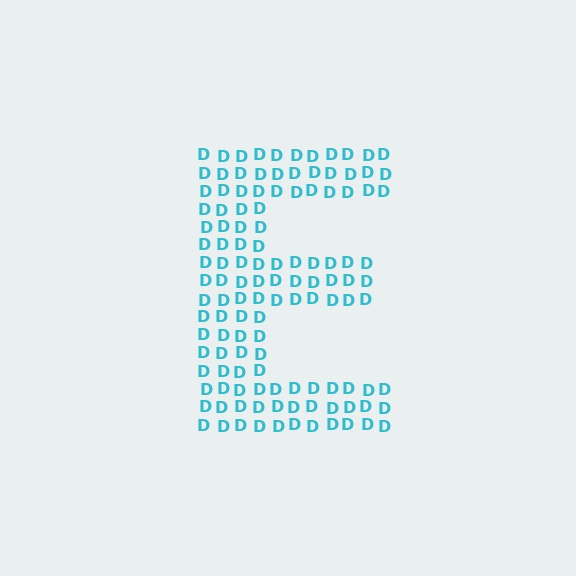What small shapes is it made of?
It is made of small letter D's.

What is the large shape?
The large shape is the letter E.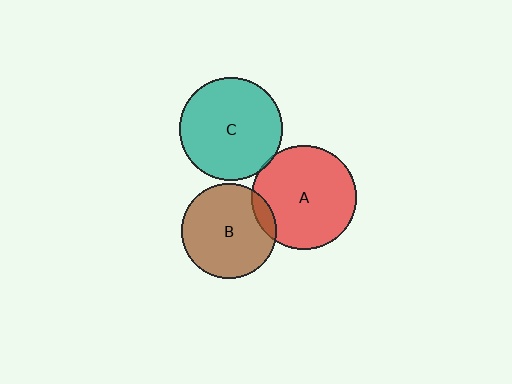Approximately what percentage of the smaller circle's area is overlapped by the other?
Approximately 5%.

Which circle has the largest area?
Circle A (red).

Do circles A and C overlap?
Yes.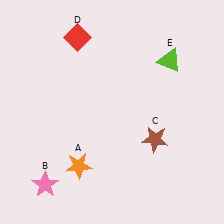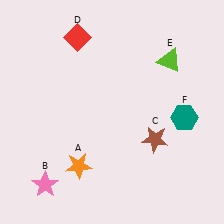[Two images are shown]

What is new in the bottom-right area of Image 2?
A teal hexagon (F) was added in the bottom-right area of Image 2.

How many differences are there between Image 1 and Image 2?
There is 1 difference between the two images.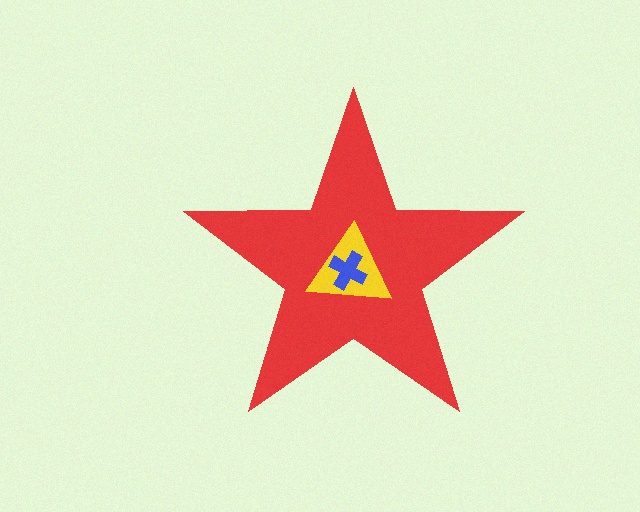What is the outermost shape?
The red star.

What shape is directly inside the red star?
The yellow triangle.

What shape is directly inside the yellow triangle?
The blue cross.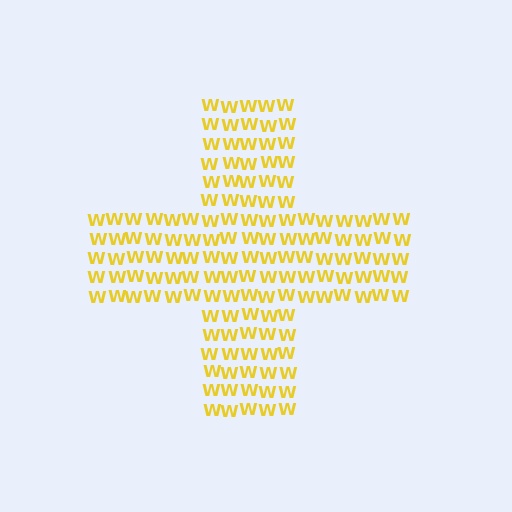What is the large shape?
The large shape is a cross.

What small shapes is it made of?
It is made of small letter W's.